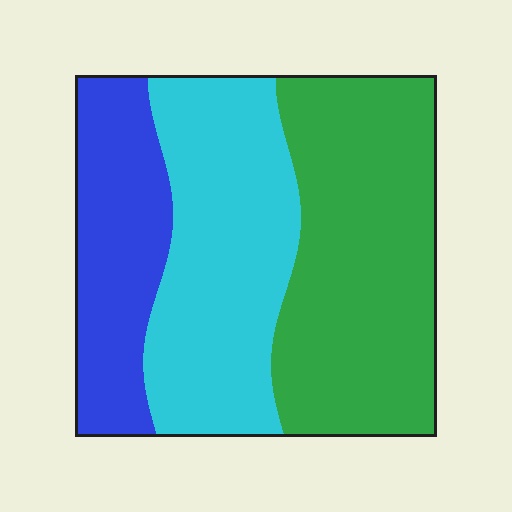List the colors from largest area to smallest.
From largest to smallest: green, cyan, blue.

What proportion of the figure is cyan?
Cyan takes up between a third and a half of the figure.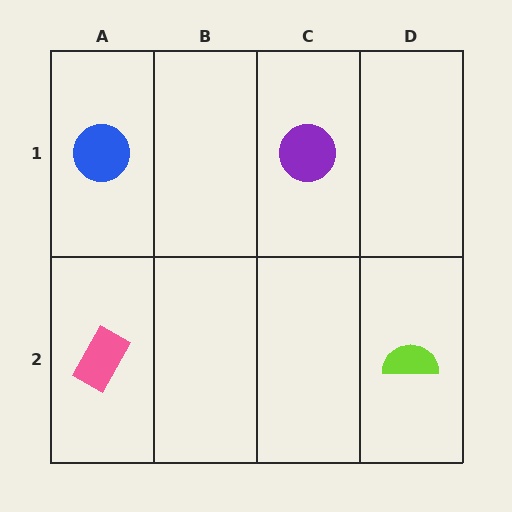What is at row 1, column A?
A blue circle.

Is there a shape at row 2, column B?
No, that cell is empty.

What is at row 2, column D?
A lime semicircle.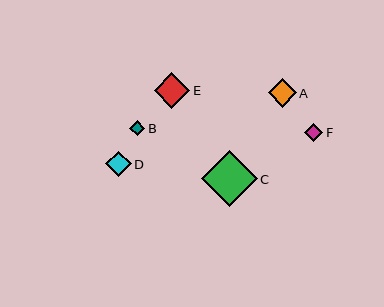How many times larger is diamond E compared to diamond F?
Diamond E is approximately 2.0 times the size of diamond F.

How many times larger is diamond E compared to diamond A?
Diamond E is approximately 1.3 times the size of diamond A.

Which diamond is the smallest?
Diamond B is the smallest with a size of approximately 15 pixels.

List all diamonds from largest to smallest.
From largest to smallest: C, E, A, D, F, B.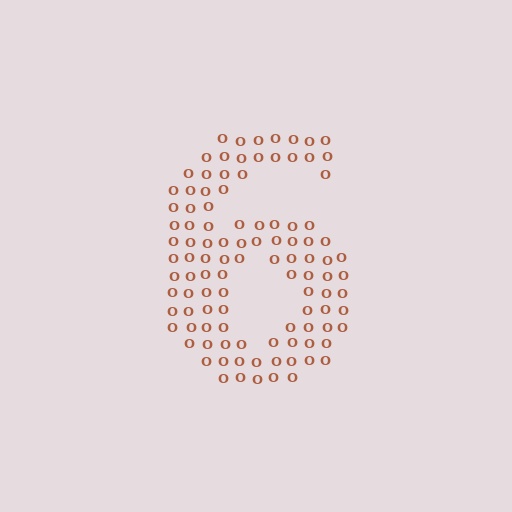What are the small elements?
The small elements are letter O's.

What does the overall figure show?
The overall figure shows the digit 6.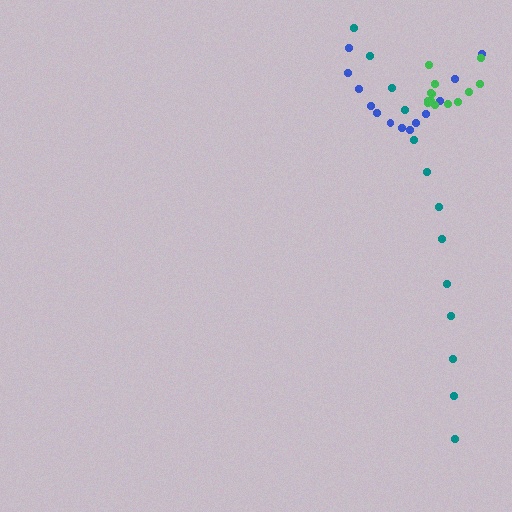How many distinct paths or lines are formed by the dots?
There are 3 distinct paths.